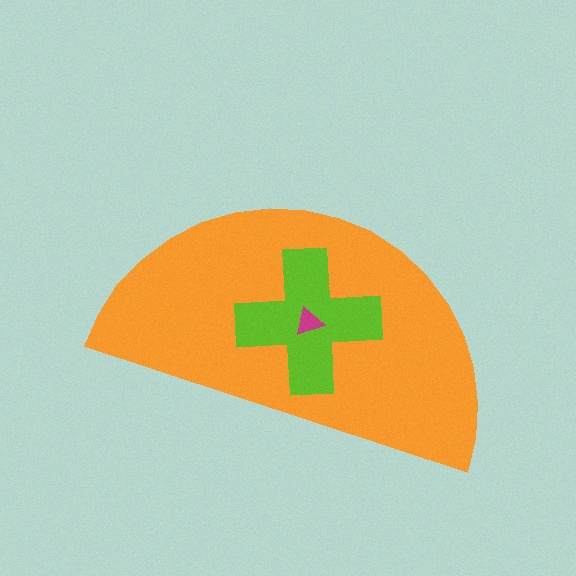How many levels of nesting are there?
3.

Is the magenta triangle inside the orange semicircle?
Yes.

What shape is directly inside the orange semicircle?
The lime cross.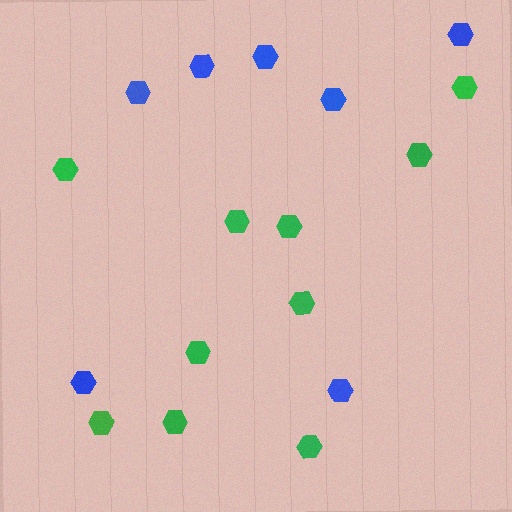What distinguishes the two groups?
There are 2 groups: one group of blue hexagons (7) and one group of green hexagons (10).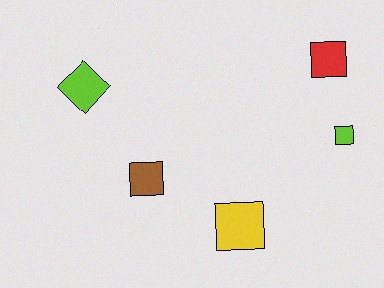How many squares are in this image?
There are 4 squares.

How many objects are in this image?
There are 5 objects.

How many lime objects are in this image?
There are 2 lime objects.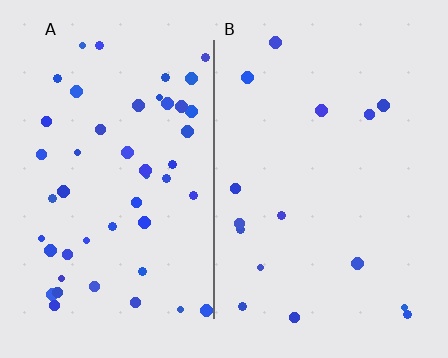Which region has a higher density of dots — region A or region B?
A (the left).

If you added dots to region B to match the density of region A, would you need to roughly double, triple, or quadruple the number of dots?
Approximately triple.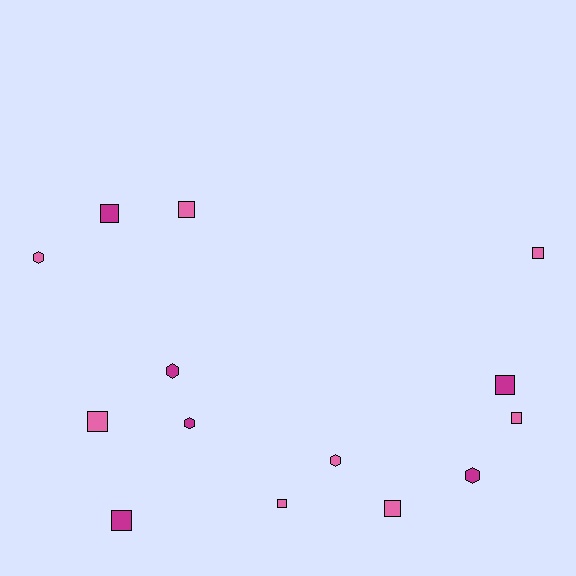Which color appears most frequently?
Pink, with 8 objects.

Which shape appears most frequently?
Square, with 9 objects.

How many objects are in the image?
There are 14 objects.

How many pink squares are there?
There are 6 pink squares.